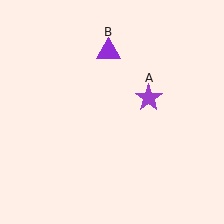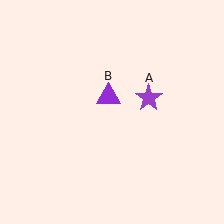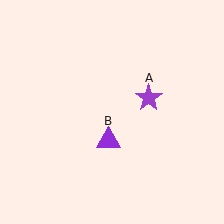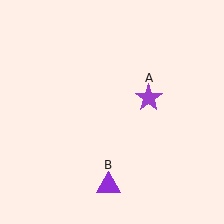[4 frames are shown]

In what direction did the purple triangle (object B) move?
The purple triangle (object B) moved down.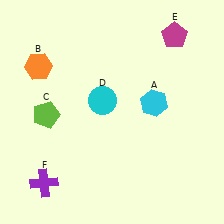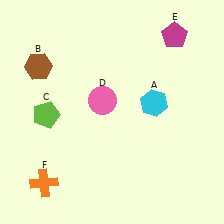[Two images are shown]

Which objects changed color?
B changed from orange to brown. D changed from cyan to pink. F changed from purple to orange.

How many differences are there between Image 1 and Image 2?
There are 3 differences between the two images.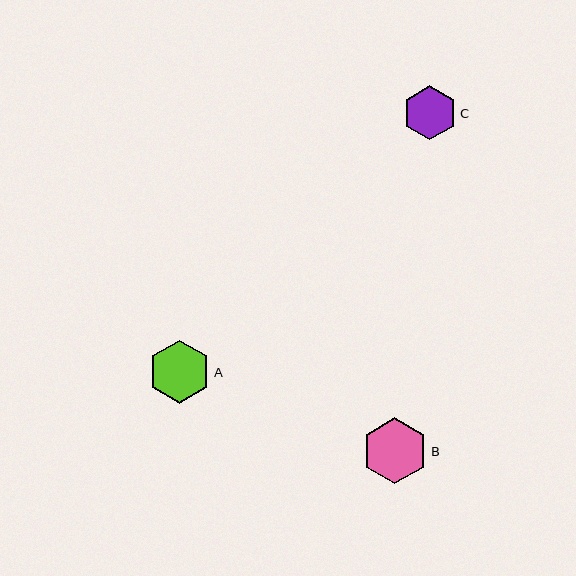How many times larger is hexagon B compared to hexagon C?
Hexagon B is approximately 1.2 times the size of hexagon C.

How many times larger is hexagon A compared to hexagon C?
Hexagon A is approximately 1.2 times the size of hexagon C.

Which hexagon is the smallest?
Hexagon C is the smallest with a size of approximately 54 pixels.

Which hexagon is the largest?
Hexagon B is the largest with a size of approximately 66 pixels.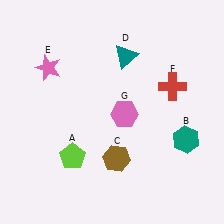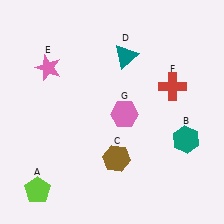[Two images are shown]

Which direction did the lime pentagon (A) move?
The lime pentagon (A) moved left.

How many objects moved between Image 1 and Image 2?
1 object moved between the two images.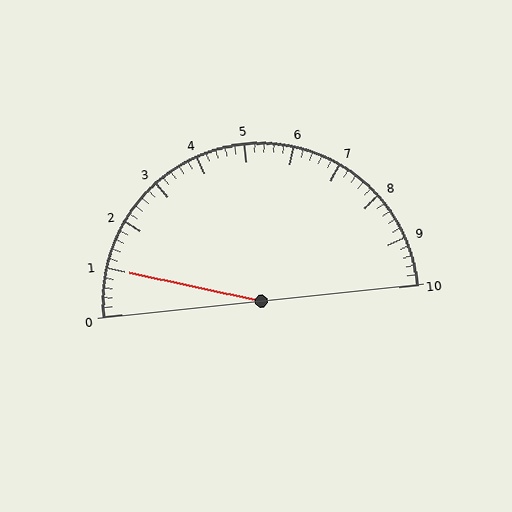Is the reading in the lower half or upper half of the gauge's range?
The reading is in the lower half of the range (0 to 10).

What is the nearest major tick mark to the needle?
The nearest major tick mark is 1.